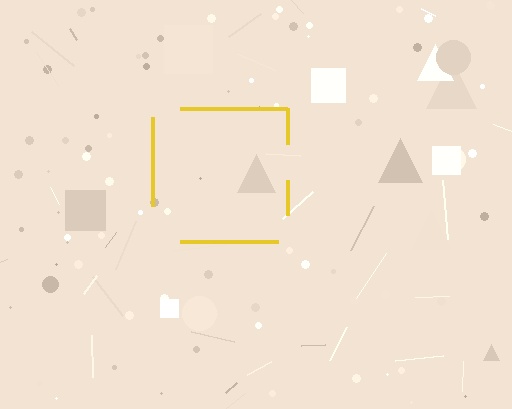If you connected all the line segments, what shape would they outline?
They would outline a square.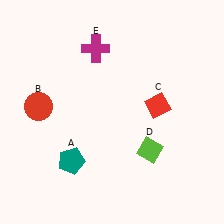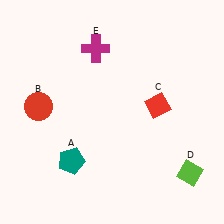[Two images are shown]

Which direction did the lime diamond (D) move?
The lime diamond (D) moved right.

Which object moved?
The lime diamond (D) moved right.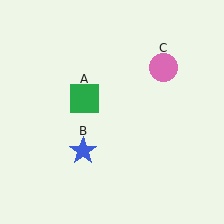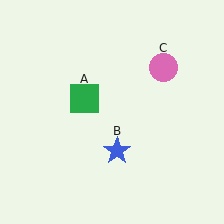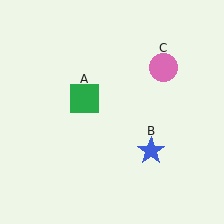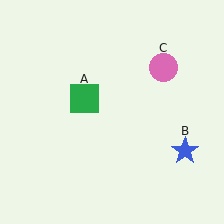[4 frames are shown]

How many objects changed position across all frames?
1 object changed position: blue star (object B).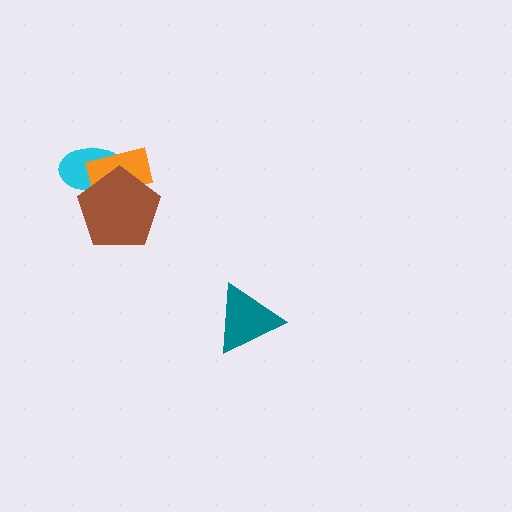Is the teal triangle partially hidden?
No, no other shape covers it.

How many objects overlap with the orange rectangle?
2 objects overlap with the orange rectangle.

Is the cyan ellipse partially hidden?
Yes, it is partially covered by another shape.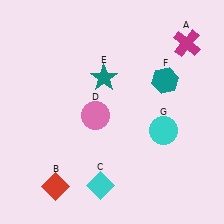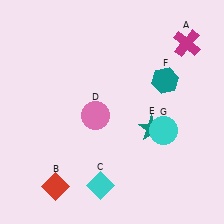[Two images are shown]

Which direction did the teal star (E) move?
The teal star (E) moved down.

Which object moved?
The teal star (E) moved down.